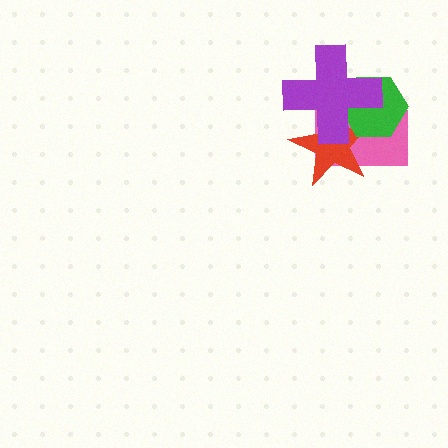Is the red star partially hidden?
Yes, it is partially covered by another shape.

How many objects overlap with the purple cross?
3 objects overlap with the purple cross.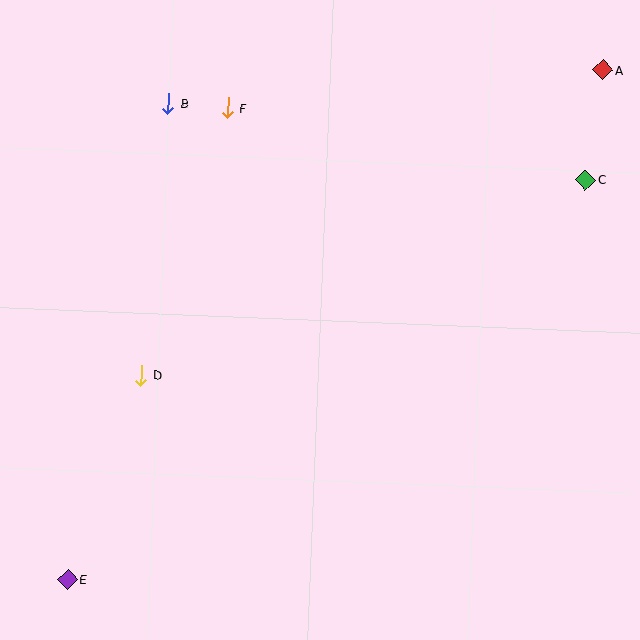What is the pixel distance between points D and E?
The distance between D and E is 217 pixels.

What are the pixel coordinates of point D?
Point D is at (141, 375).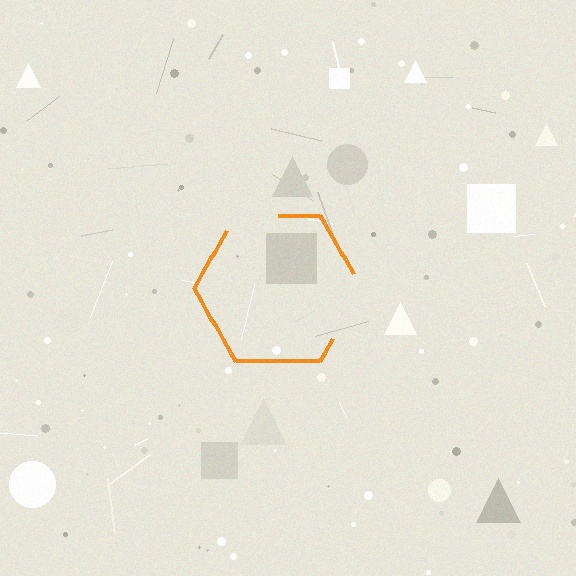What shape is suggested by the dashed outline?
The dashed outline suggests a hexagon.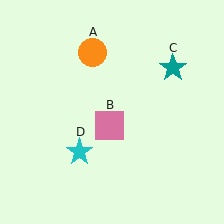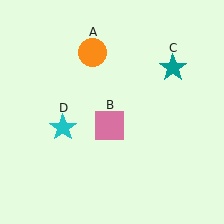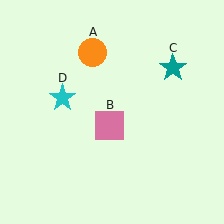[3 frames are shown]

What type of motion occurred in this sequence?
The cyan star (object D) rotated clockwise around the center of the scene.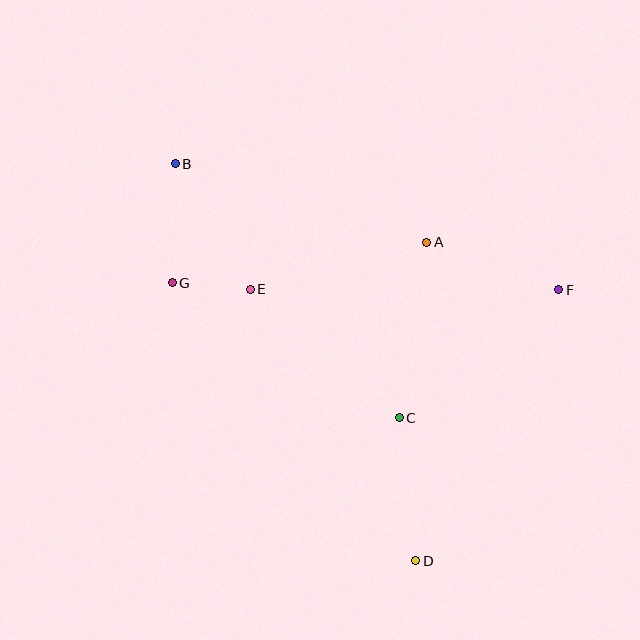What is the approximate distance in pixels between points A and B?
The distance between A and B is approximately 264 pixels.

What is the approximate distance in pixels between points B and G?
The distance between B and G is approximately 119 pixels.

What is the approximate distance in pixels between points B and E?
The distance between B and E is approximately 146 pixels.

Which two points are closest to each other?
Points E and G are closest to each other.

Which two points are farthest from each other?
Points B and D are farthest from each other.